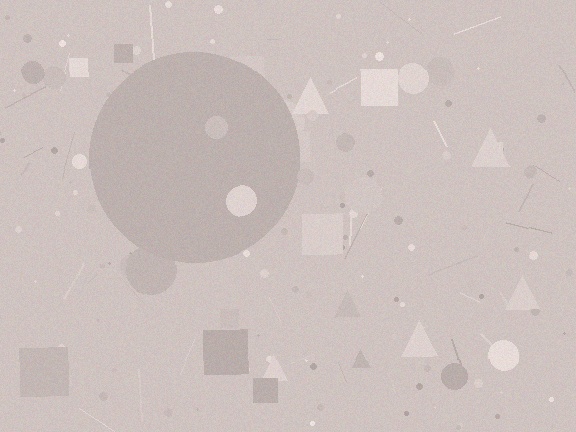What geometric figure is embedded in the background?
A circle is embedded in the background.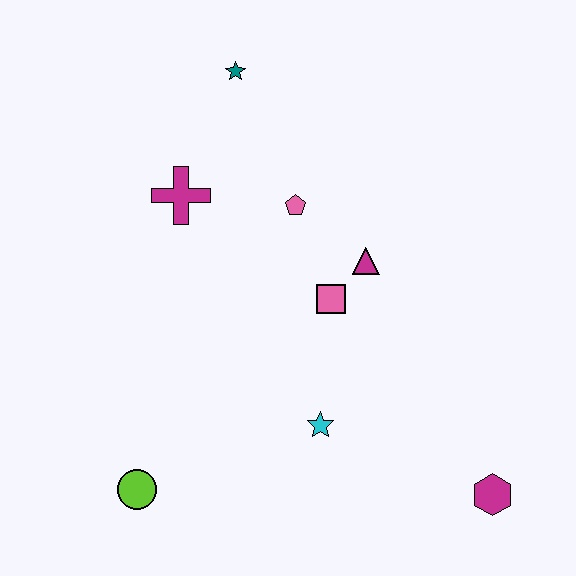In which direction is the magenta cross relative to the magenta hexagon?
The magenta cross is to the left of the magenta hexagon.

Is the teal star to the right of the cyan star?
No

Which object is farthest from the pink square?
The lime circle is farthest from the pink square.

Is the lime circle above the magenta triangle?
No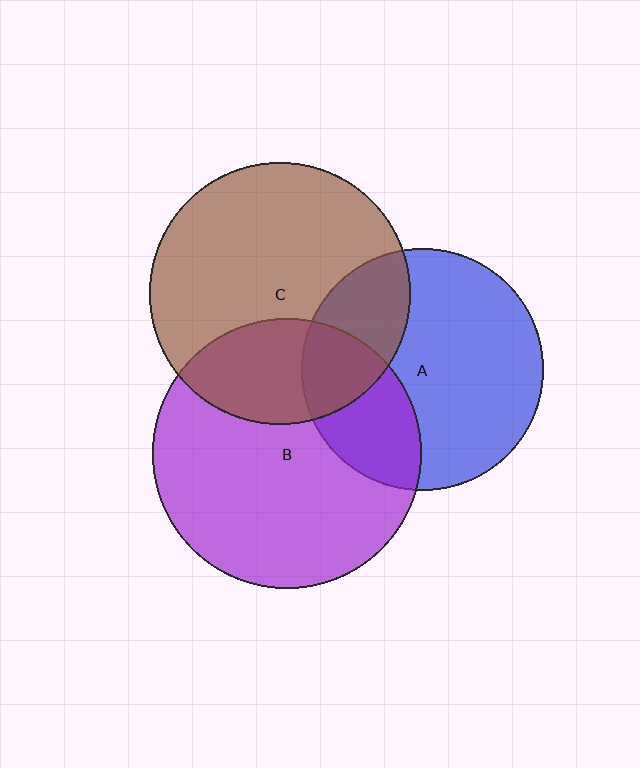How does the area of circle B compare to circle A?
Approximately 1.2 times.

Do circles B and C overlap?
Yes.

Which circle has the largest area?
Circle B (purple).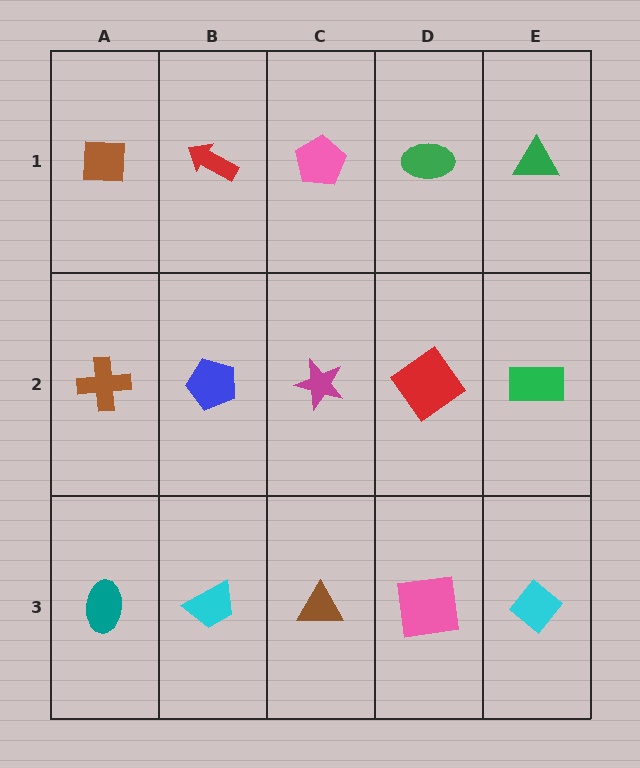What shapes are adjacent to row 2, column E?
A green triangle (row 1, column E), a cyan diamond (row 3, column E), a red diamond (row 2, column D).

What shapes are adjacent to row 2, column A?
A brown square (row 1, column A), a teal ellipse (row 3, column A), a blue pentagon (row 2, column B).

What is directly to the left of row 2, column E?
A red diamond.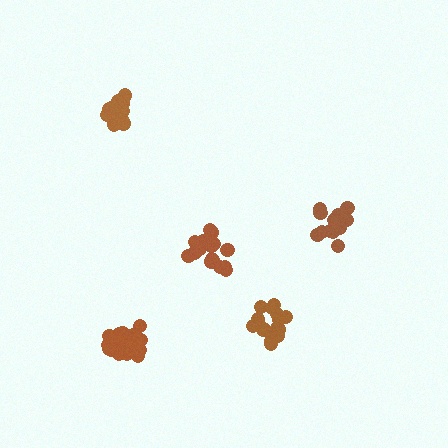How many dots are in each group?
Group 1: 18 dots, Group 2: 19 dots, Group 3: 17 dots, Group 4: 19 dots, Group 5: 18 dots (91 total).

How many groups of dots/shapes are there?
There are 5 groups.